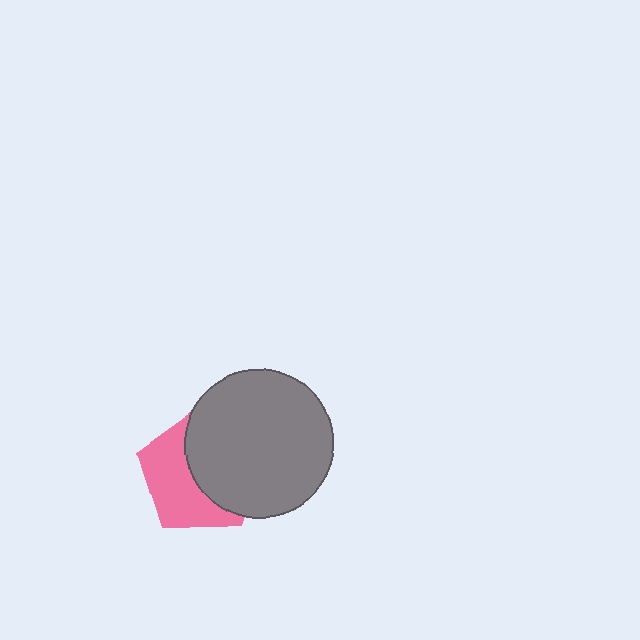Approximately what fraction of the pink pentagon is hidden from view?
Roughly 52% of the pink pentagon is hidden behind the gray circle.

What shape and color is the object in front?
The object in front is a gray circle.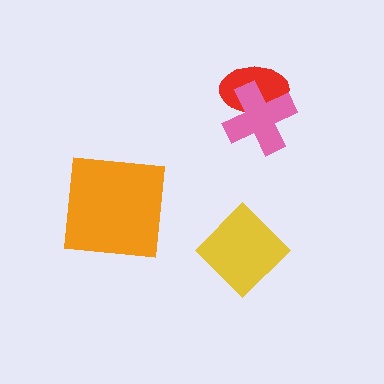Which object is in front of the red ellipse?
The pink cross is in front of the red ellipse.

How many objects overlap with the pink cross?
1 object overlaps with the pink cross.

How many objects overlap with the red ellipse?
1 object overlaps with the red ellipse.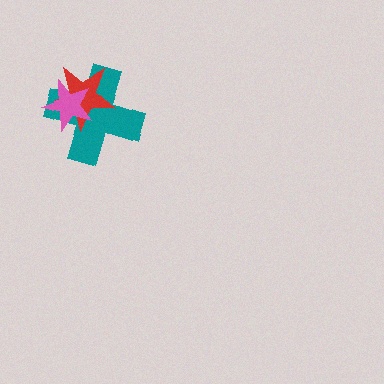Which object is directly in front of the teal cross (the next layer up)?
The red star is directly in front of the teal cross.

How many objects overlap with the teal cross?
2 objects overlap with the teal cross.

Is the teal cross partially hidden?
Yes, it is partially covered by another shape.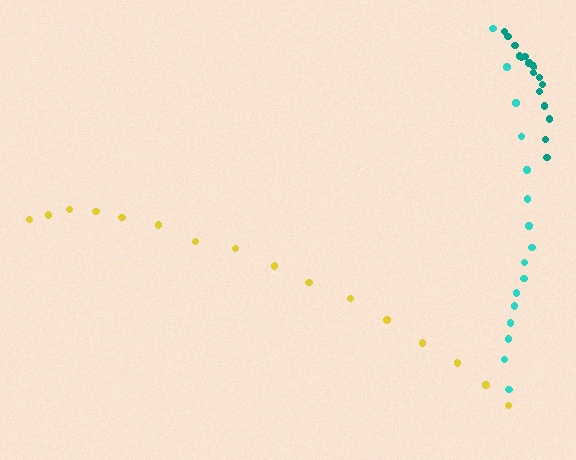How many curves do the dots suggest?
There are 3 distinct paths.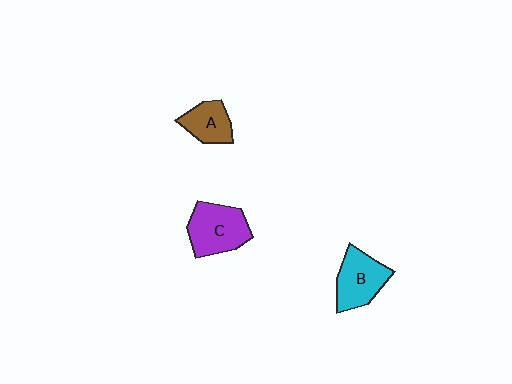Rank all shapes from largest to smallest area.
From largest to smallest: C (purple), B (cyan), A (brown).